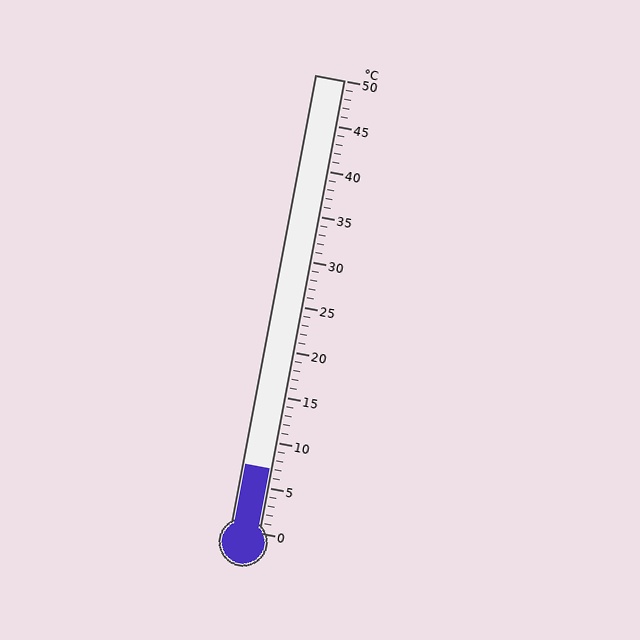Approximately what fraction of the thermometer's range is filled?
The thermometer is filled to approximately 15% of its range.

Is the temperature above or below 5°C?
The temperature is above 5°C.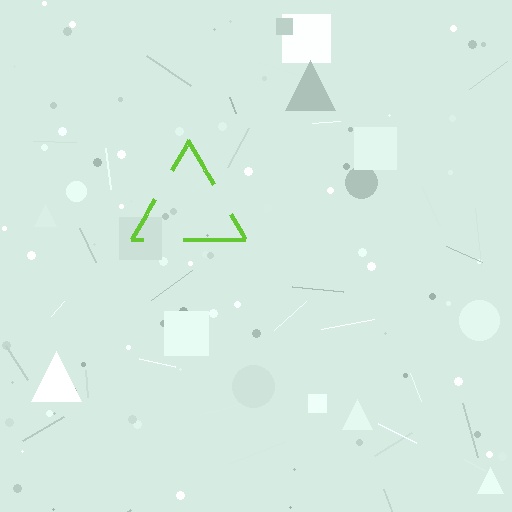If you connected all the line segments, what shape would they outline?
They would outline a triangle.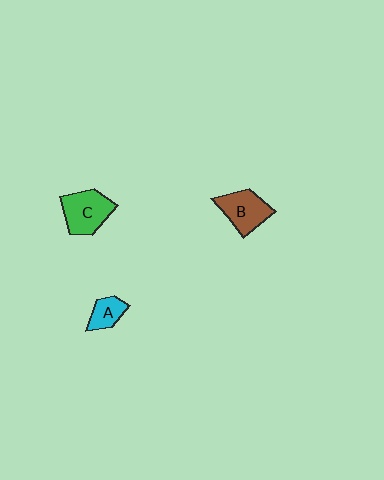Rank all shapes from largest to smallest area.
From largest to smallest: C (green), B (brown), A (cyan).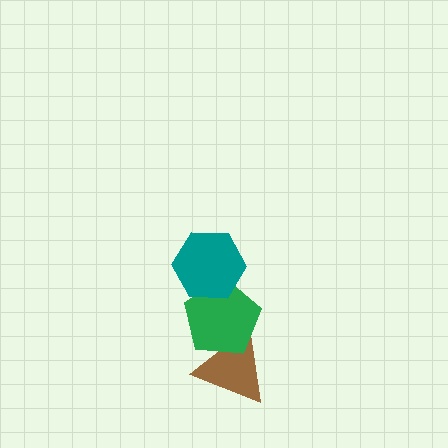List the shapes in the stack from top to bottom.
From top to bottom: the teal hexagon, the green pentagon, the brown triangle.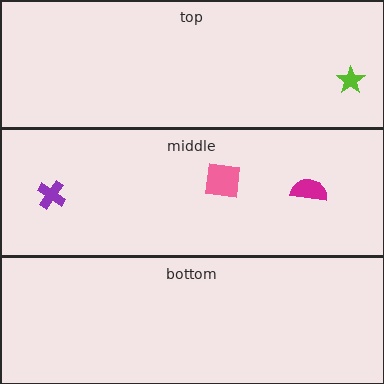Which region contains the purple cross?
The middle region.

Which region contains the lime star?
The top region.